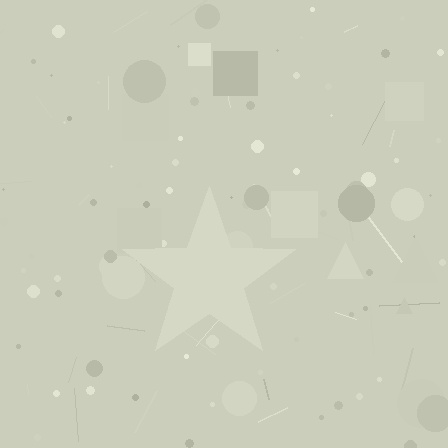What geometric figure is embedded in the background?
A star is embedded in the background.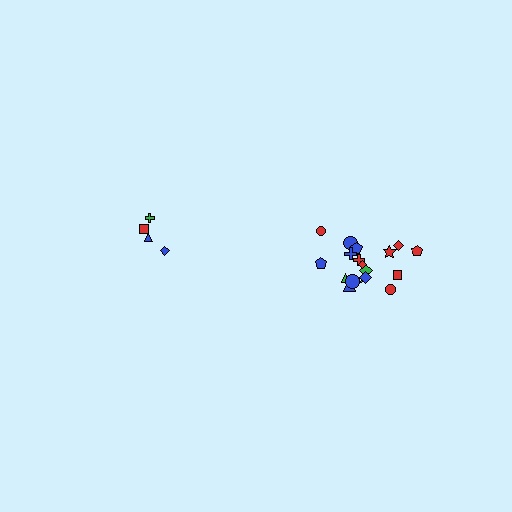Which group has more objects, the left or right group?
The right group.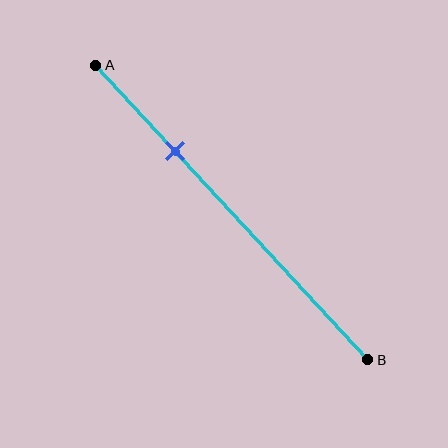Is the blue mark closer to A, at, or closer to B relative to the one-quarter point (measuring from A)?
The blue mark is closer to point B than the one-quarter point of segment AB.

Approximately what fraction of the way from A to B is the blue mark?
The blue mark is approximately 30% of the way from A to B.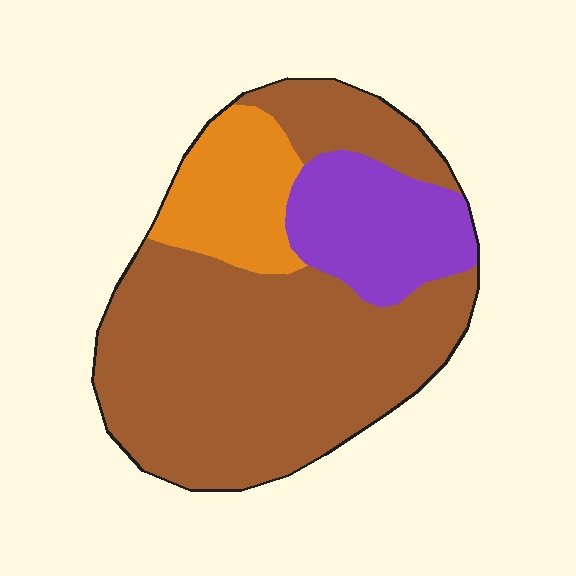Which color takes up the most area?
Brown, at roughly 65%.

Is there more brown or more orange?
Brown.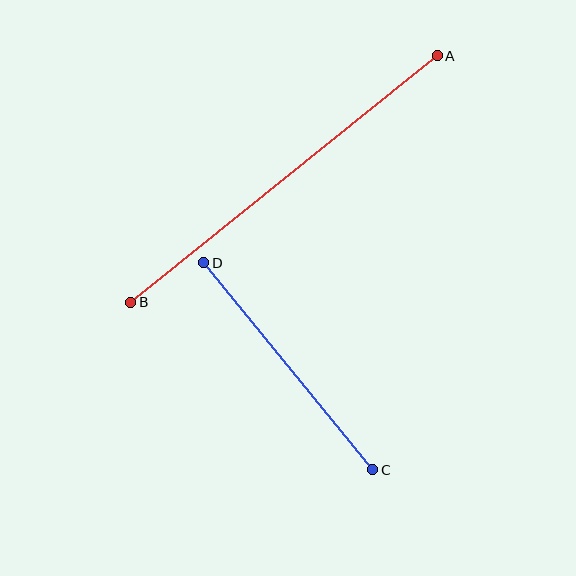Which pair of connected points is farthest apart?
Points A and B are farthest apart.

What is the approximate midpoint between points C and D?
The midpoint is at approximately (288, 366) pixels.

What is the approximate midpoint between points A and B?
The midpoint is at approximately (284, 179) pixels.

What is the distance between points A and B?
The distance is approximately 393 pixels.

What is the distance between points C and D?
The distance is approximately 267 pixels.